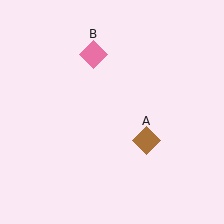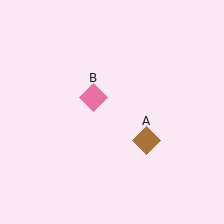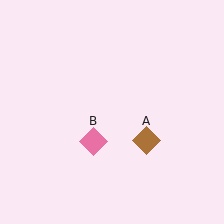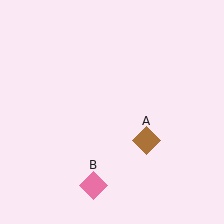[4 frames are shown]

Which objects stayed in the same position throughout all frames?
Brown diamond (object A) remained stationary.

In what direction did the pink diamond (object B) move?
The pink diamond (object B) moved down.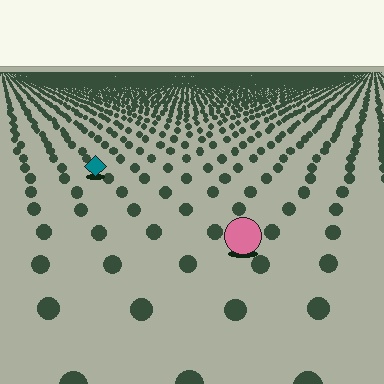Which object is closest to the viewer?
The pink circle is closest. The texture marks near it are larger and more spread out.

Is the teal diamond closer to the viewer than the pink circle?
No. The pink circle is closer — you can tell from the texture gradient: the ground texture is coarser near it.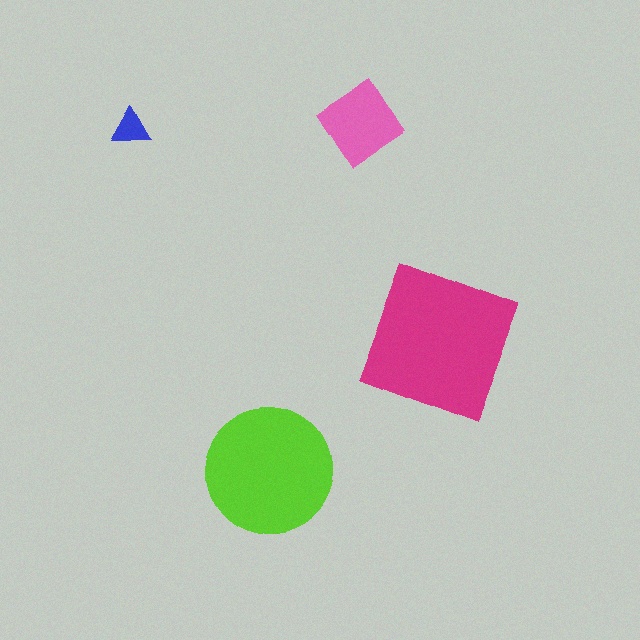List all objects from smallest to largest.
The blue triangle, the pink diamond, the lime circle, the magenta square.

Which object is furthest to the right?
The magenta square is rightmost.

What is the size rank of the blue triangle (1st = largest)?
4th.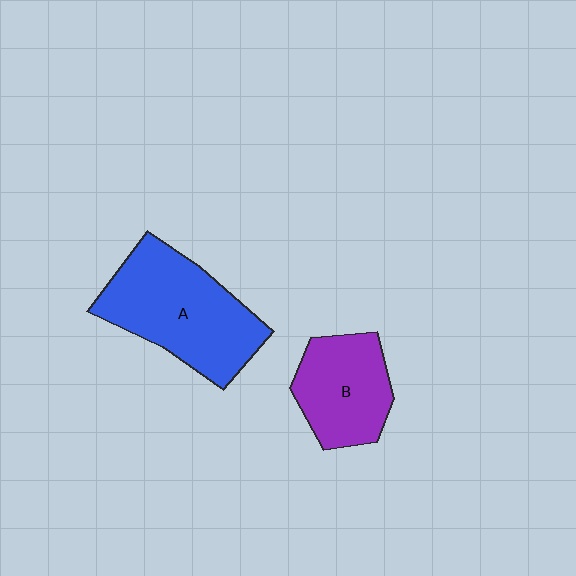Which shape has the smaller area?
Shape B (purple).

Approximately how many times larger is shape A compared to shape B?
Approximately 1.5 times.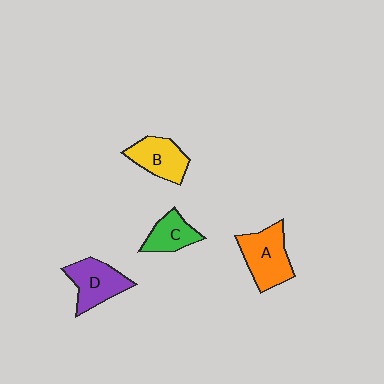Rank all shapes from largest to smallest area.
From largest to smallest: A (orange), D (purple), B (yellow), C (green).